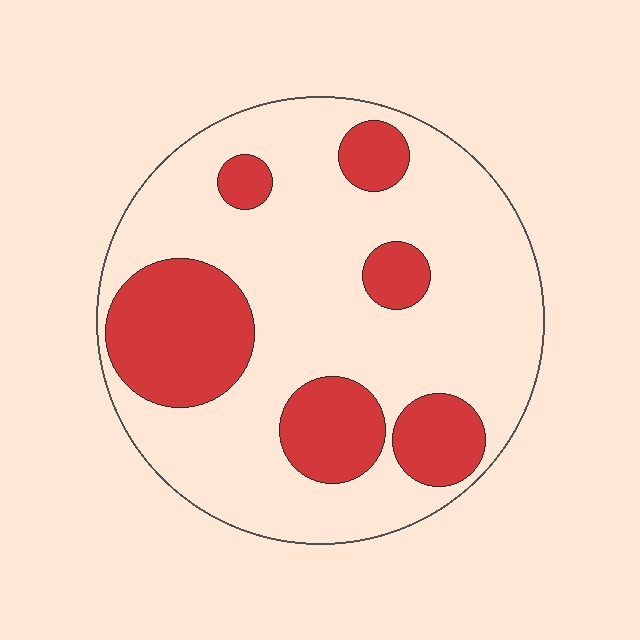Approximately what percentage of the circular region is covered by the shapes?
Approximately 30%.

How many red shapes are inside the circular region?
6.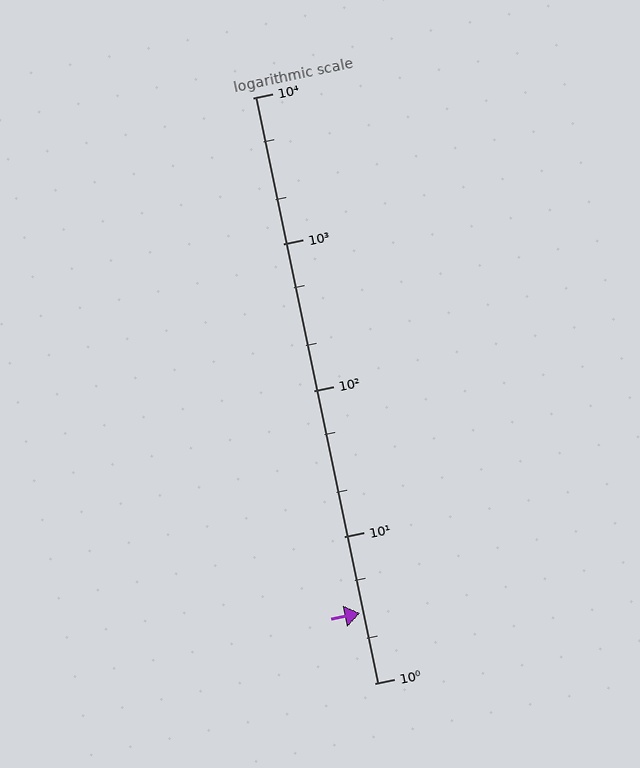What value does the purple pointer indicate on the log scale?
The pointer indicates approximately 3.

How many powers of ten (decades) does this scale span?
The scale spans 4 decades, from 1 to 10000.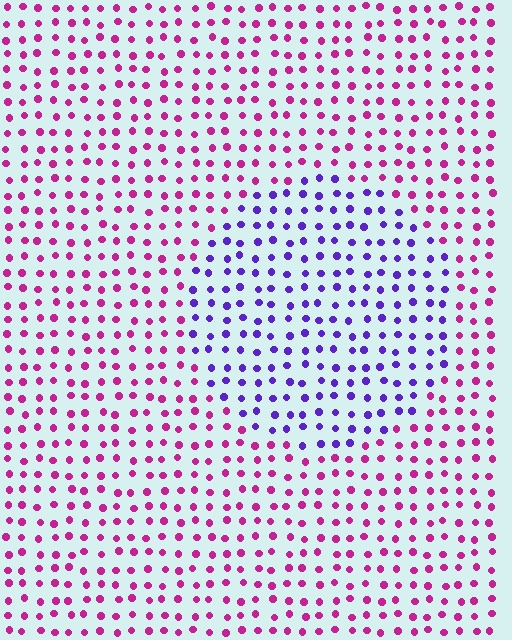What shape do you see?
I see a circle.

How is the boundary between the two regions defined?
The boundary is defined purely by a slight shift in hue (about 57 degrees). Spacing, size, and orientation are identical on both sides.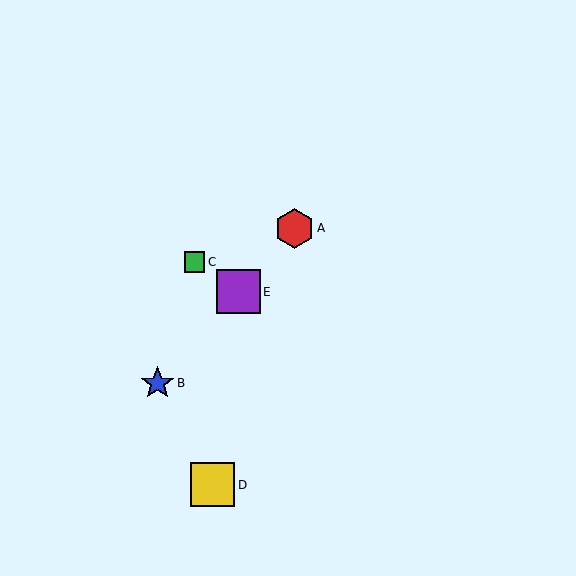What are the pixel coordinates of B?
Object B is at (157, 383).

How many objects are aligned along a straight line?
3 objects (A, B, E) are aligned along a straight line.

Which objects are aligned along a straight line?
Objects A, B, E are aligned along a straight line.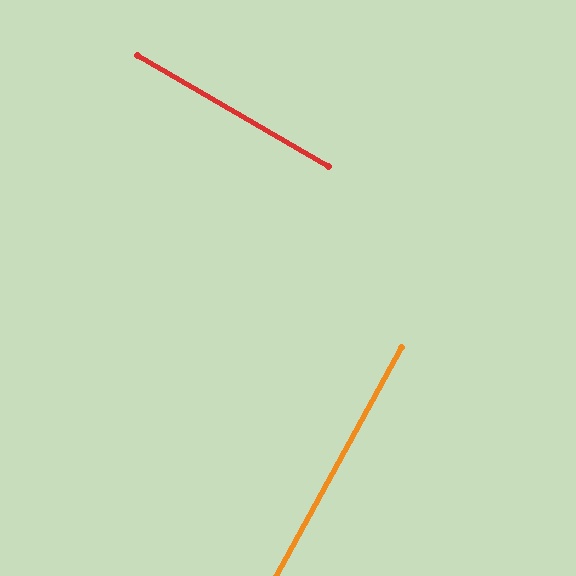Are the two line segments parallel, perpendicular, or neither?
Perpendicular — they meet at approximately 89°.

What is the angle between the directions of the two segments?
Approximately 89 degrees.